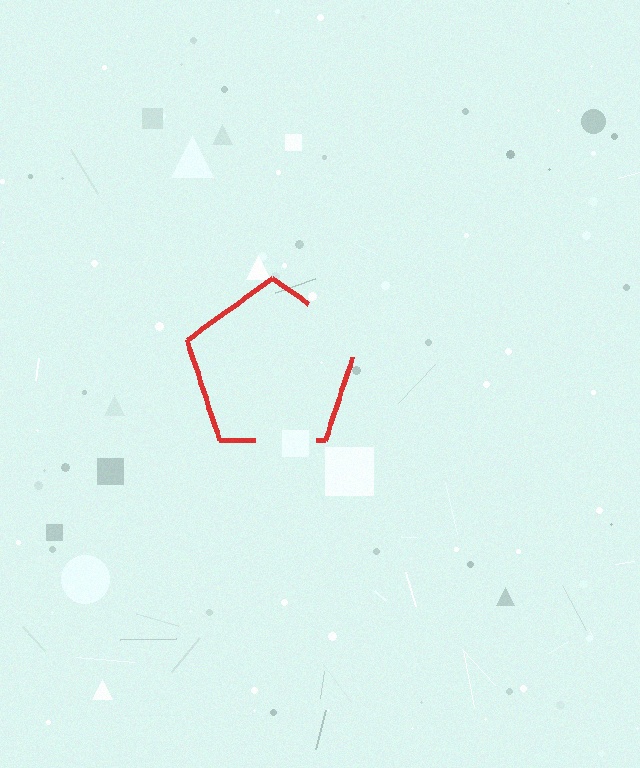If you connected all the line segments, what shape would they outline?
They would outline a pentagon.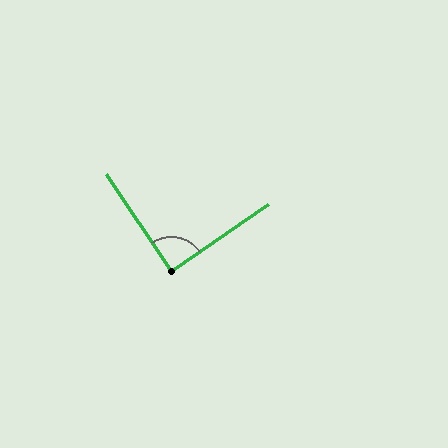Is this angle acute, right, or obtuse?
It is approximately a right angle.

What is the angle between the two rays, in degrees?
Approximately 89 degrees.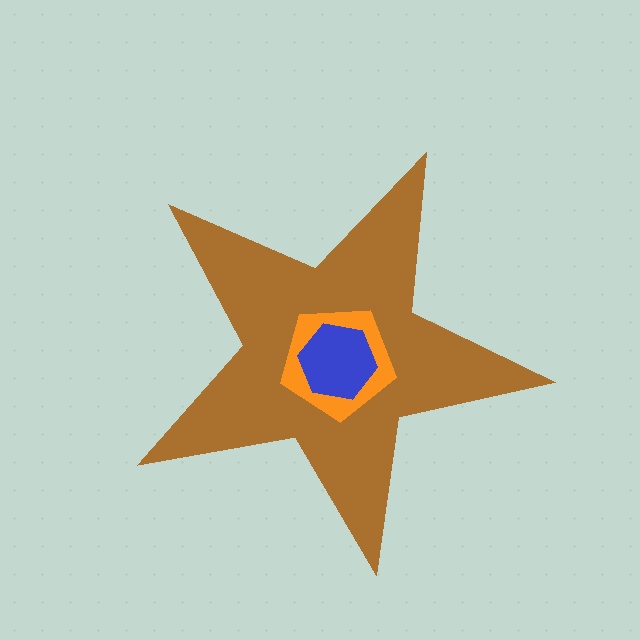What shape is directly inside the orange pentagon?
The blue hexagon.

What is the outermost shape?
The brown star.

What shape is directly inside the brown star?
The orange pentagon.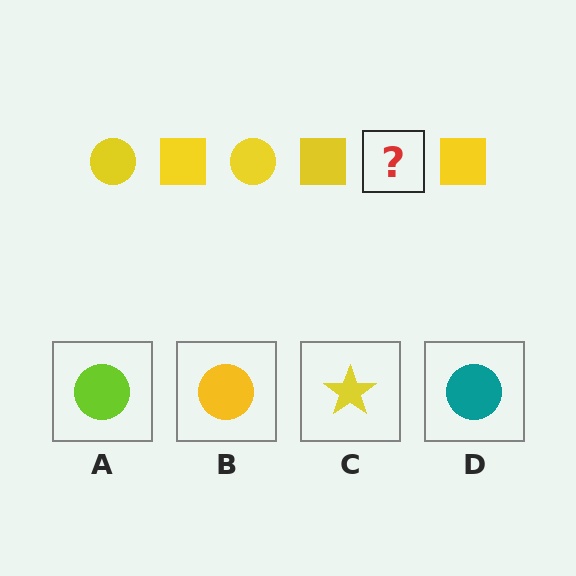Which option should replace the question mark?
Option B.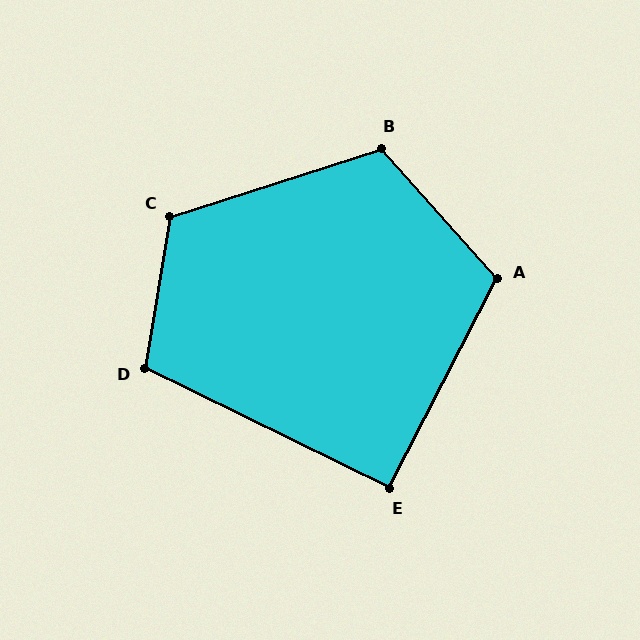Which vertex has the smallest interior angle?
E, at approximately 91 degrees.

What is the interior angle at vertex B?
Approximately 114 degrees (obtuse).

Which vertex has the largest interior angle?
C, at approximately 117 degrees.